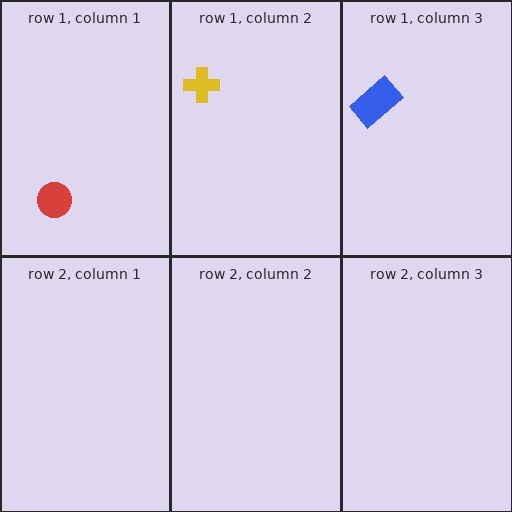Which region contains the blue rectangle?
The row 1, column 3 region.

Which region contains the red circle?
The row 1, column 1 region.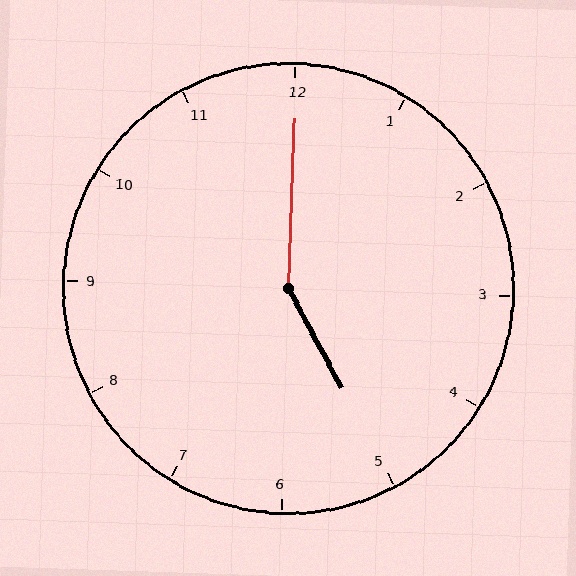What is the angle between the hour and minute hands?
Approximately 150 degrees.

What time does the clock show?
5:00.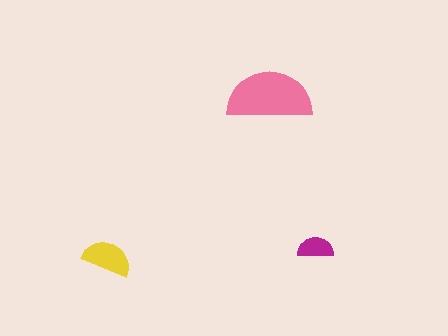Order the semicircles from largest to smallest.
the pink one, the yellow one, the magenta one.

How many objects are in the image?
There are 3 objects in the image.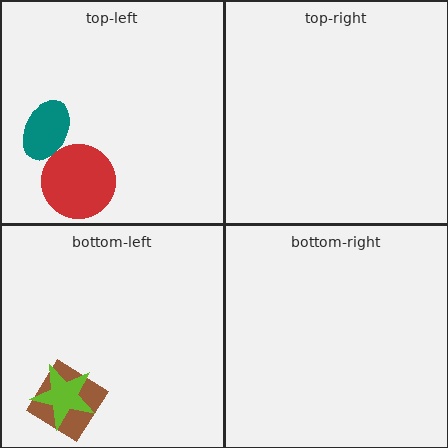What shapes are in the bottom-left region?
The brown diamond, the lime star.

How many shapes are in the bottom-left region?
2.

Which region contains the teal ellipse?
The top-left region.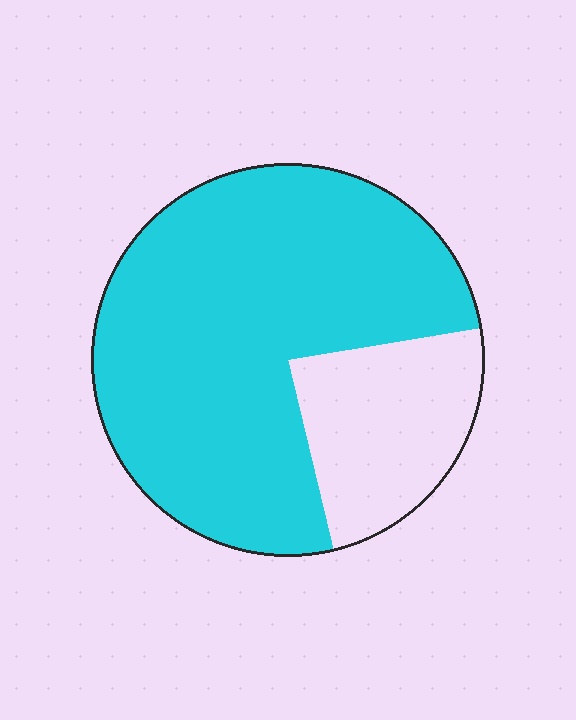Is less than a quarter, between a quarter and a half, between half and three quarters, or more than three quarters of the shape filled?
More than three quarters.